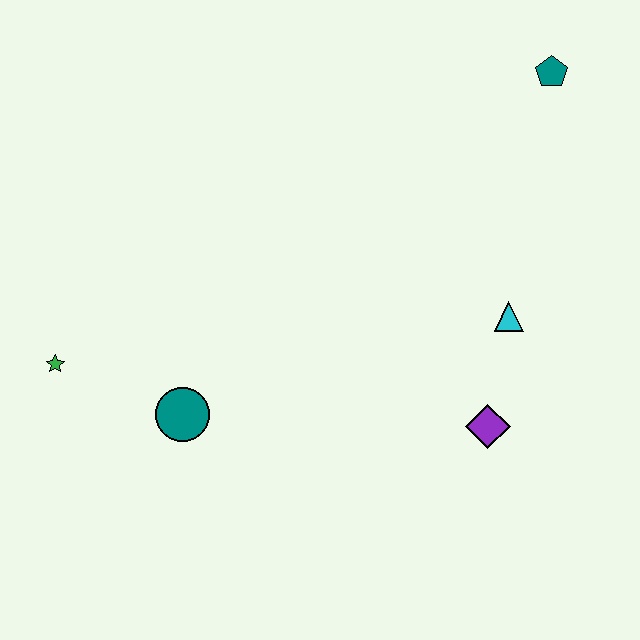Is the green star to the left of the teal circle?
Yes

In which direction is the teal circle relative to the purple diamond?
The teal circle is to the left of the purple diamond.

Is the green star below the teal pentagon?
Yes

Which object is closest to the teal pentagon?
The cyan triangle is closest to the teal pentagon.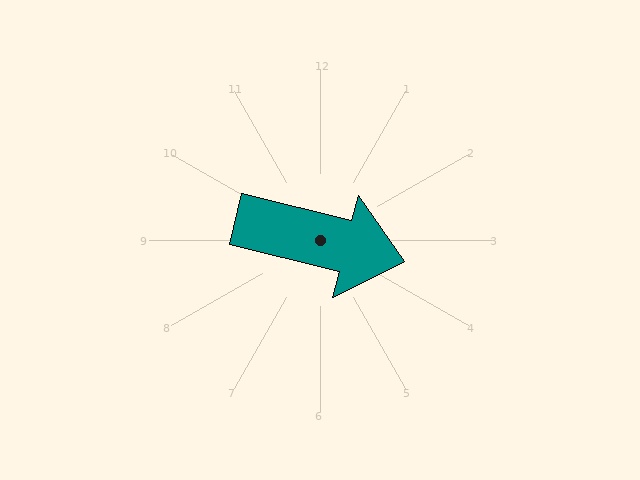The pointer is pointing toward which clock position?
Roughly 3 o'clock.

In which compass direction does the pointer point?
East.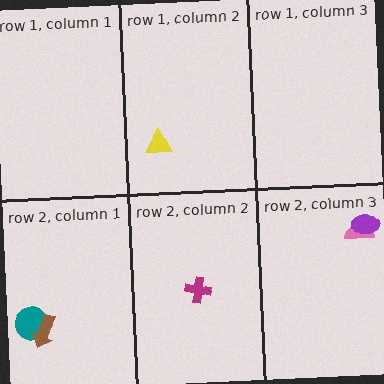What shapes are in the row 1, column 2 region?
The yellow triangle.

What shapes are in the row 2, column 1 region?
The teal circle, the brown arrow.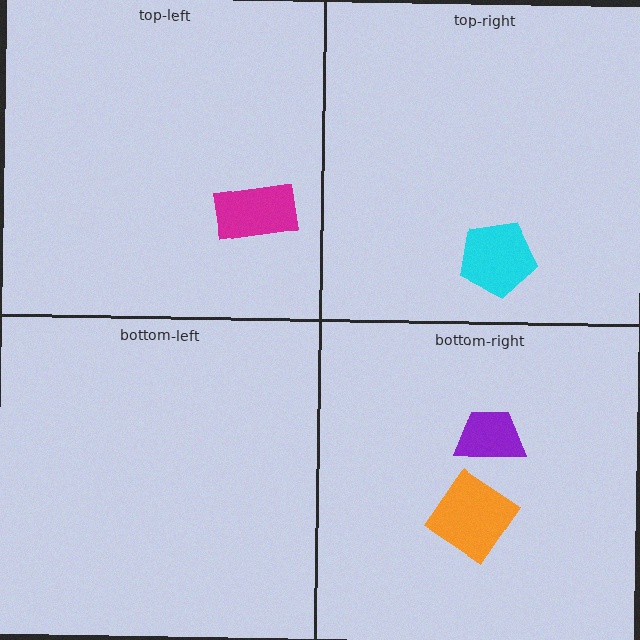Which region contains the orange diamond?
The bottom-right region.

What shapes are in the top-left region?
The magenta rectangle.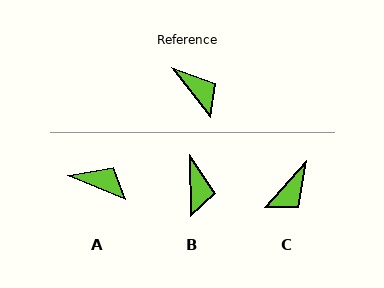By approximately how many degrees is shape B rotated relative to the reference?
Approximately 37 degrees clockwise.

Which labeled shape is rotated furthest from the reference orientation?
C, about 80 degrees away.